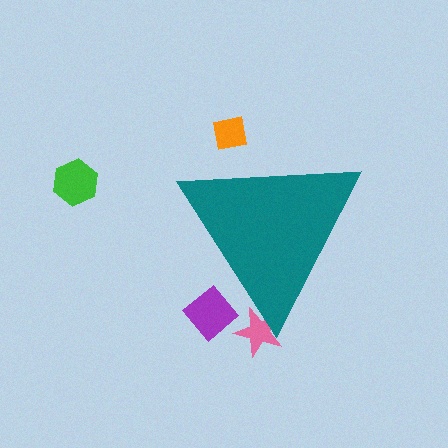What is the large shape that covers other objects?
A teal triangle.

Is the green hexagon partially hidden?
No, the green hexagon is fully visible.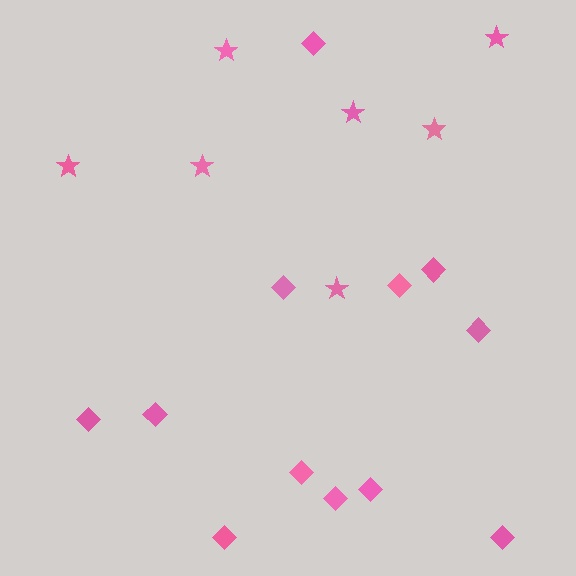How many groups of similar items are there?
There are 2 groups: one group of diamonds (12) and one group of stars (7).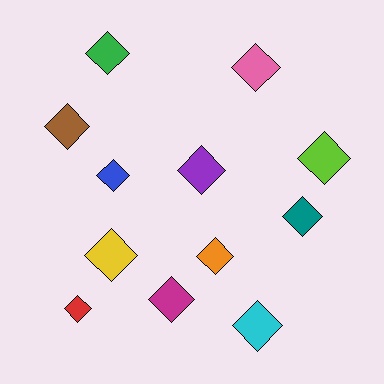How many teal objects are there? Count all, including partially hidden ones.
There is 1 teal object.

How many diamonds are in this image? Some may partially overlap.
There are 12 diamonds.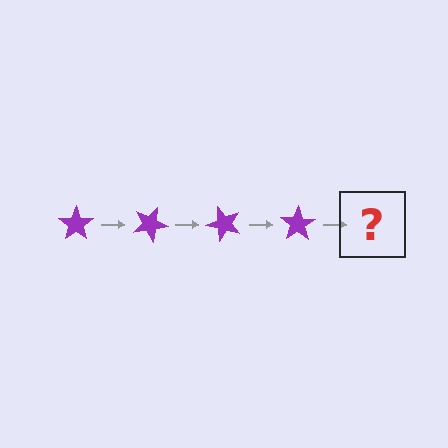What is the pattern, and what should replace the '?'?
The pattern is that the star rotates 25 degrees each step. The '?' should be a purple star rotated 100 degrees.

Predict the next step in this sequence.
The next step is a purple star rotated 100 degrees.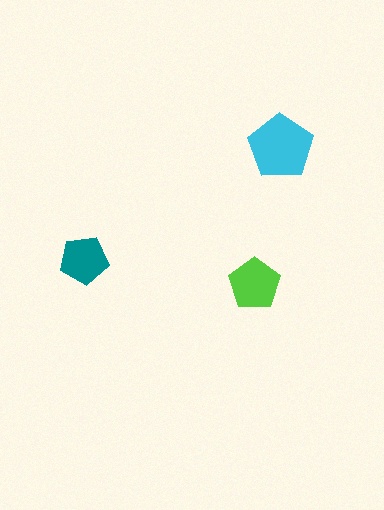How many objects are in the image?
There are 3 objects in the image.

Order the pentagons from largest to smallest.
the cyan one, the lime one, the teal one.